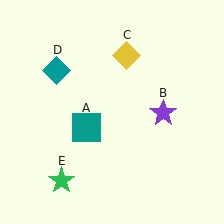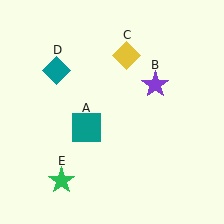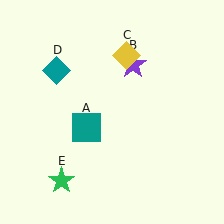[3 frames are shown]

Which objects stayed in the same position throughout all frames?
Teal square (object A) and yellow diamond (object C) and teal diamond (object D) and green star (object E) remained stationary.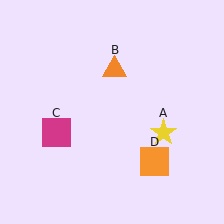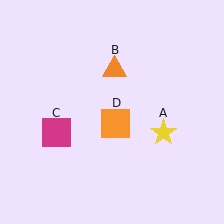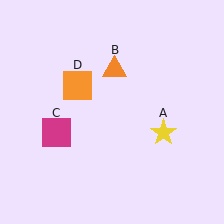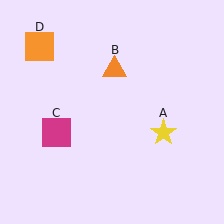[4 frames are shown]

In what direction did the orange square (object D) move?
The orange square (object D) moved up and to the left.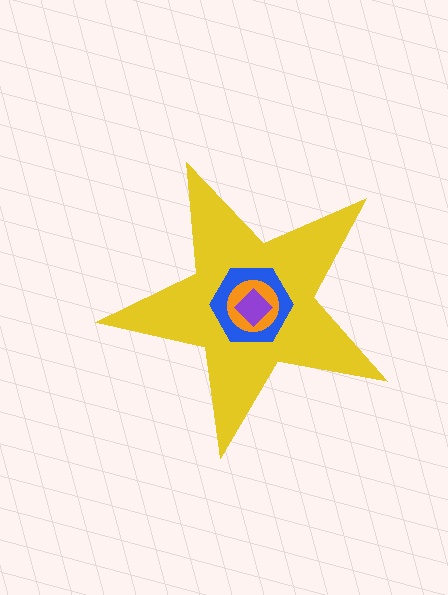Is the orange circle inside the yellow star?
Yes.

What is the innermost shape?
The purple diamond.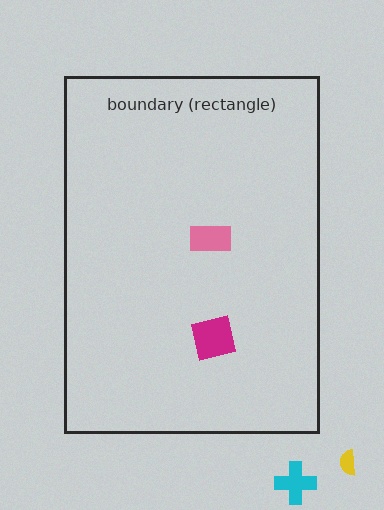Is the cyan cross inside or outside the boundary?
Outside.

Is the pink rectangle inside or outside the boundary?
Inside.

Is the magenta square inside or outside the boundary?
Inside.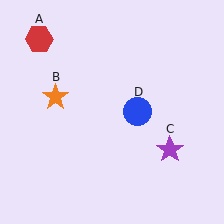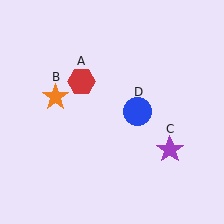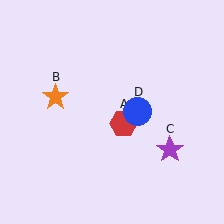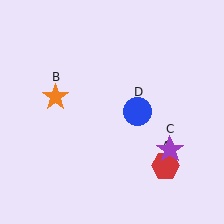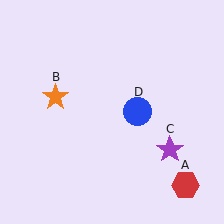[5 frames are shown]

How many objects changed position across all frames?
1 object changed position: red hexagon (object A).